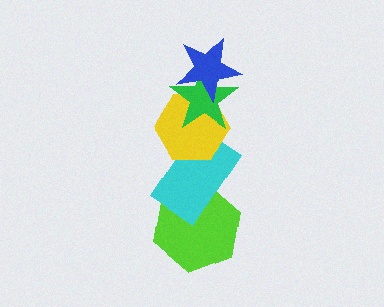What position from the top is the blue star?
The blue star is 1st from the top.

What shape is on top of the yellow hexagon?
The green star is on top of the yellow hexagon.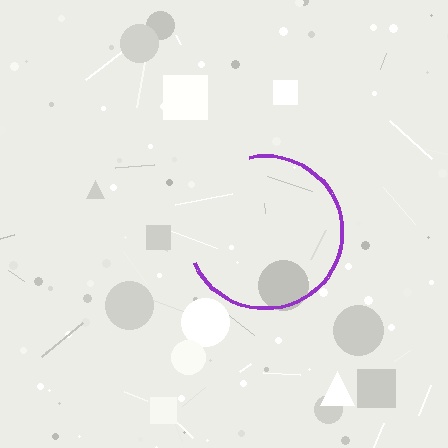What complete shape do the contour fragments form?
The contour fragments form a circle.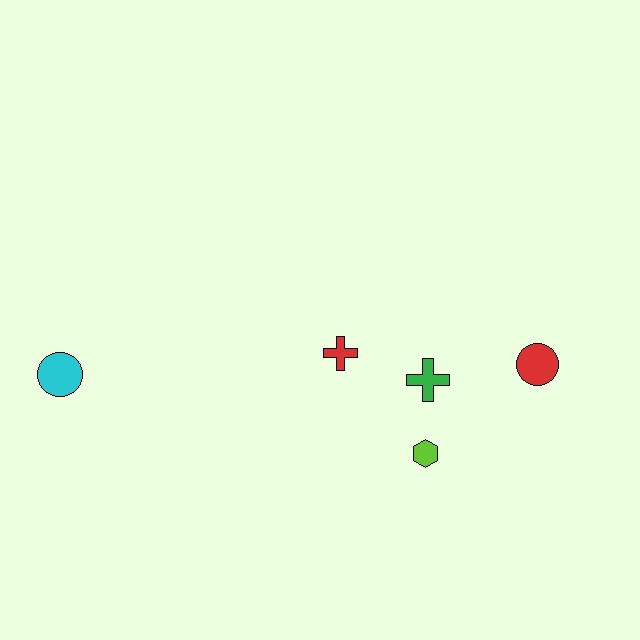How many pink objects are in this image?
There are no pink objects.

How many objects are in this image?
There are 5 objects.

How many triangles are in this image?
There are no triangles.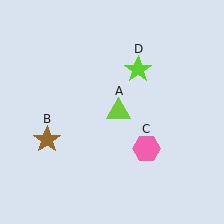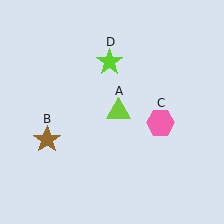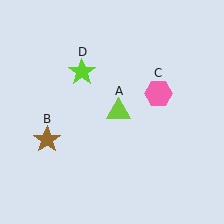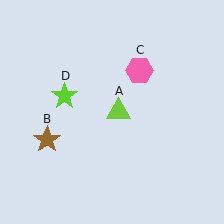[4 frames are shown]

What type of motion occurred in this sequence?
The pink hexagon (object C), lime star (object D) rotated counterclockwise around the center of the scene.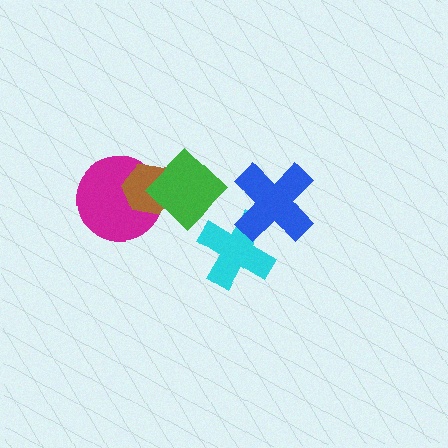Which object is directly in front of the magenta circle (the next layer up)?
The brown hexagon is directly in front of the magenta circle.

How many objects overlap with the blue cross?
1 object overlaps with the blue cross.